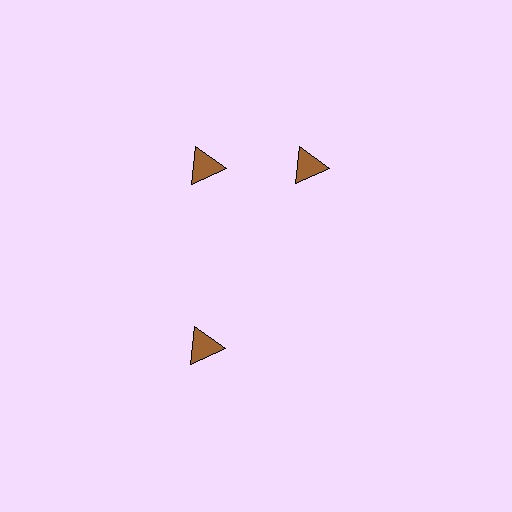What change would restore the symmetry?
The symmetry would be restored by rotating it back into even spacing with its neighbors so that all 3 triangles sit at equal angles and equal distance from the center.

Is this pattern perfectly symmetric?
No. The 3 brown triangles are arranged in a ring, but one element near the 3 o'clock position is rotated out of alignment along the ring, breaking the 3-fold rotational symmetry.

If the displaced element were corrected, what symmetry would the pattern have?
It would have 3-fold rotational symmetry — the pattern would map onto itself every 120 degrees.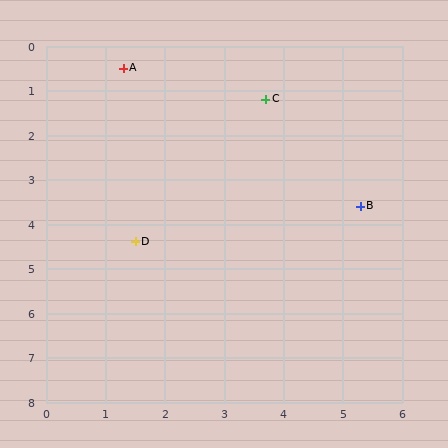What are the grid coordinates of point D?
Point D is at approximately (1.5, 4.4).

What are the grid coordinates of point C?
Point C is at approximately (3.7, 1.2).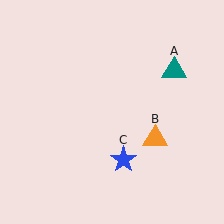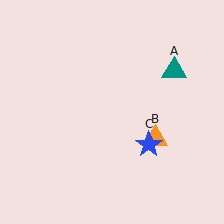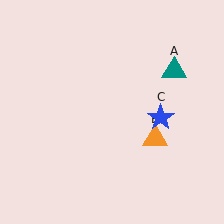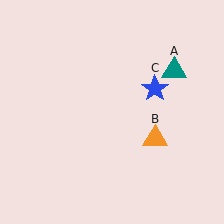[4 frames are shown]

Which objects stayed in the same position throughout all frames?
Teal triangle (object A) and orange triangle (object B) remained stationary.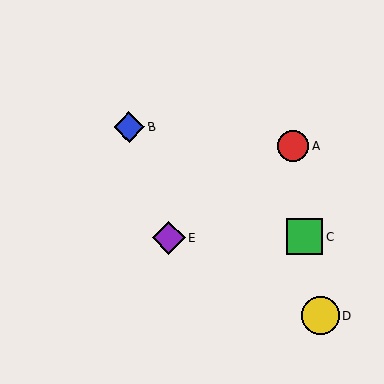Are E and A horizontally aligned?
No, E is at y≈238 and A is at y≈147.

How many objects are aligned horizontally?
2 objects (C, E) are aligned horizontally.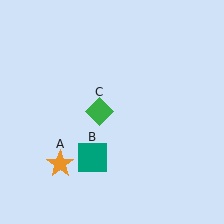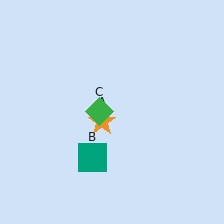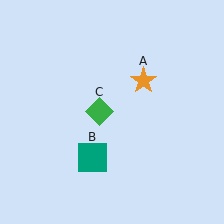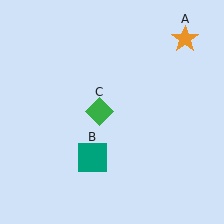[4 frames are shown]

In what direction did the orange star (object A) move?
The orange star (object A) moved up and to the right.